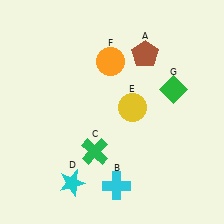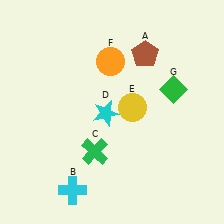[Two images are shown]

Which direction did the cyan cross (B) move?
The cyan cross (B) moved left.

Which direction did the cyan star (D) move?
The cyan star (D) moved up.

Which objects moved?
The objects that moved are: the cyan cross (B), the cyan star (D).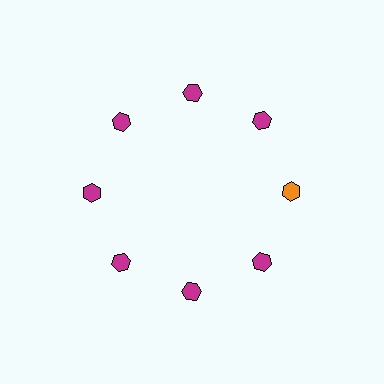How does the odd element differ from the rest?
It has a different color: orange instead of magenta.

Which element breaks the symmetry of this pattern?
The orange hexagon at roughly the 3 o'clock position breaks the symmetry. All other shapes are magenta hexagons.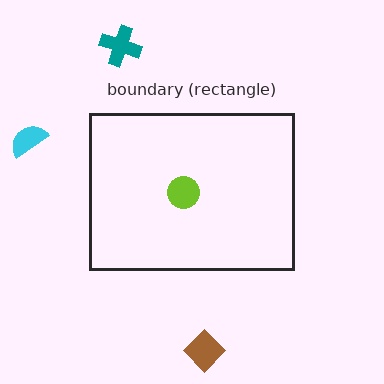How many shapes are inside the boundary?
1 inside, 3 outside.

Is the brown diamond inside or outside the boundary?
Outside.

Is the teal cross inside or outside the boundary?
Outside.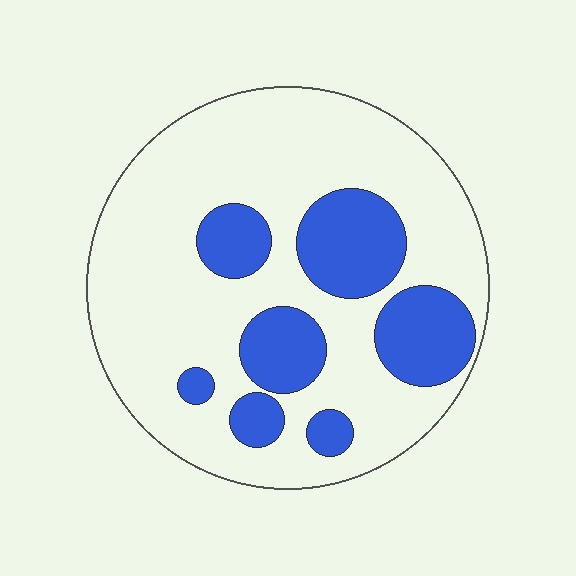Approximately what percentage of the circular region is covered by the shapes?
Approximately 25%.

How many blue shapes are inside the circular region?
7.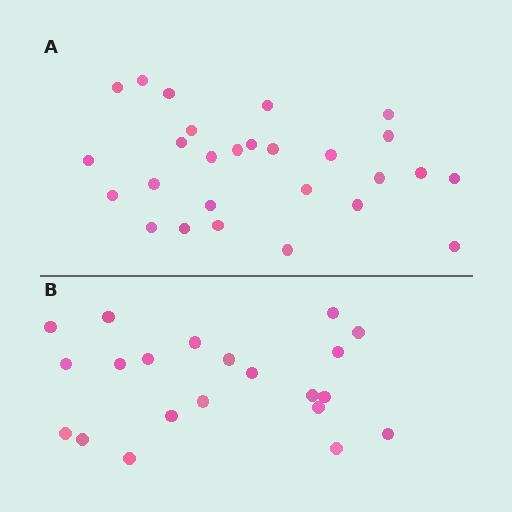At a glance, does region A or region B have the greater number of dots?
Region A (the top region) has more dots.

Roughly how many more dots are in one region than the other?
Region A has about 6 more dots than region B.